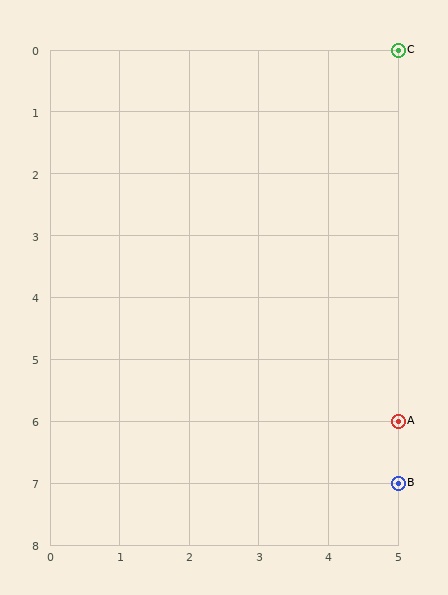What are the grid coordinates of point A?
Point A is at grid coordinates (5, 6).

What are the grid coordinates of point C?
Point C is at grid coordinates (5, 0).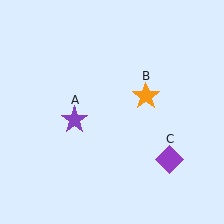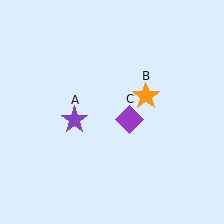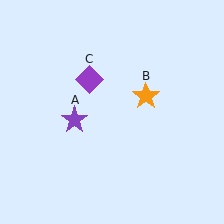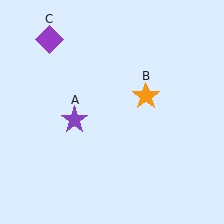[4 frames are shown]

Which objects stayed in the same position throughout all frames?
Purple star (object A) and orange star (object B) remained stationary.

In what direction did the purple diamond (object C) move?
The purple diamond (object C) moved up and to the left.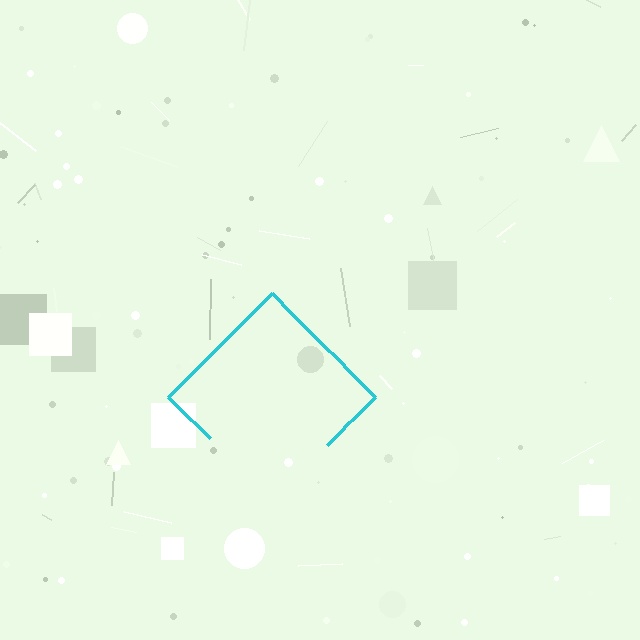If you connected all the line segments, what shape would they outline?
They would outline a diamond.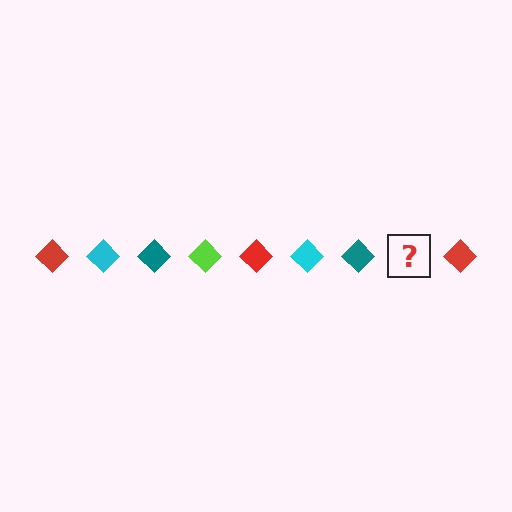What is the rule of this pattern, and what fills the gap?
The rule is that the pattern cycles through red, cyan, teal, lime diamonds. The gap should be filled with a lime diamond.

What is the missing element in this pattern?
The missing element is a lime diamond.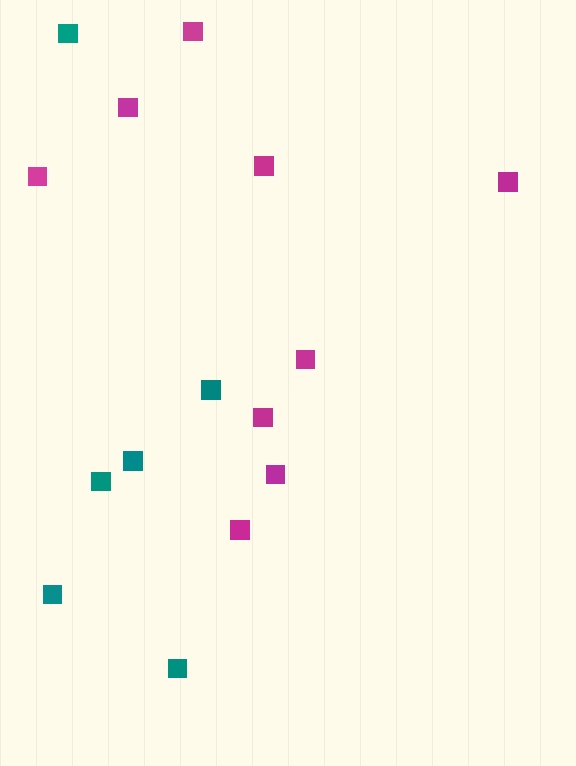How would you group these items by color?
There are 2 groups: one group of magenta squares (9) and one group of teal squares (6).